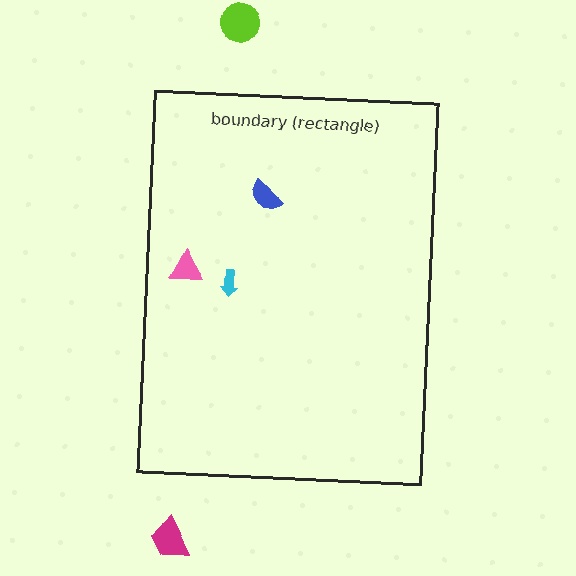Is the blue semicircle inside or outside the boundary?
Inside.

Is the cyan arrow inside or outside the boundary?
Inside.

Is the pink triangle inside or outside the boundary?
Inside.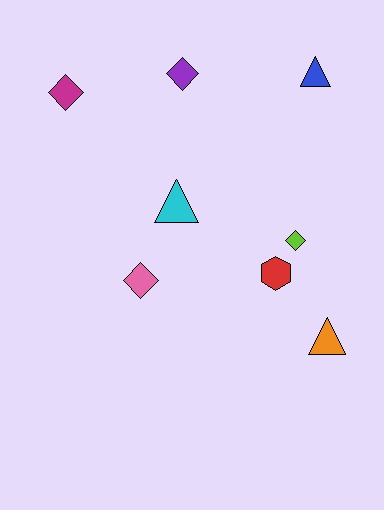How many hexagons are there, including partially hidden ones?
There is 1 hexagon.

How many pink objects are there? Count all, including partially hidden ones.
There is 1 pink object.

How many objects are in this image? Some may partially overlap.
There are 8 objects.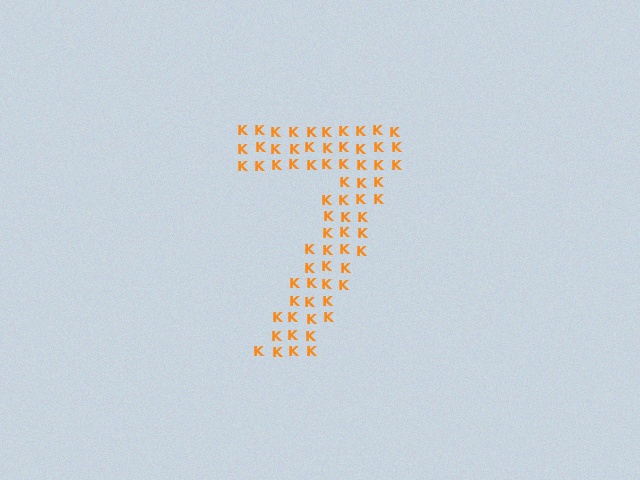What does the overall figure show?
The overall figure shows the digit 7.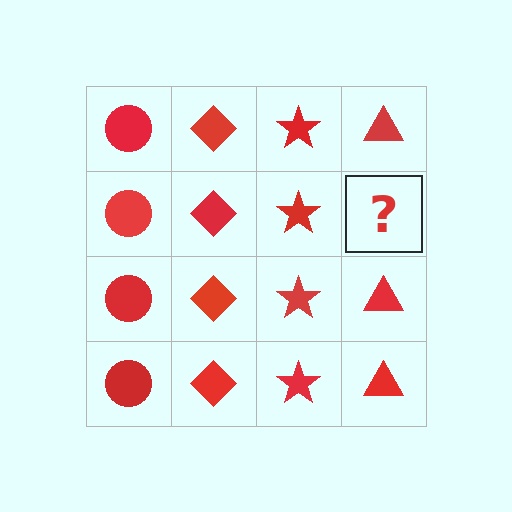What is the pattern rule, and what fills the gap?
The rule is that each column has a consistent shape. The gap should be filled with a red triangle.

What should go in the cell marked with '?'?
The missing cell should contain a red triangle.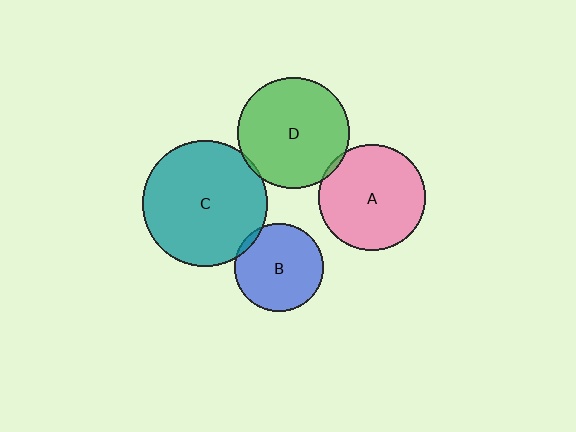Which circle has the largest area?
Circle C (teal).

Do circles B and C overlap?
Yes.